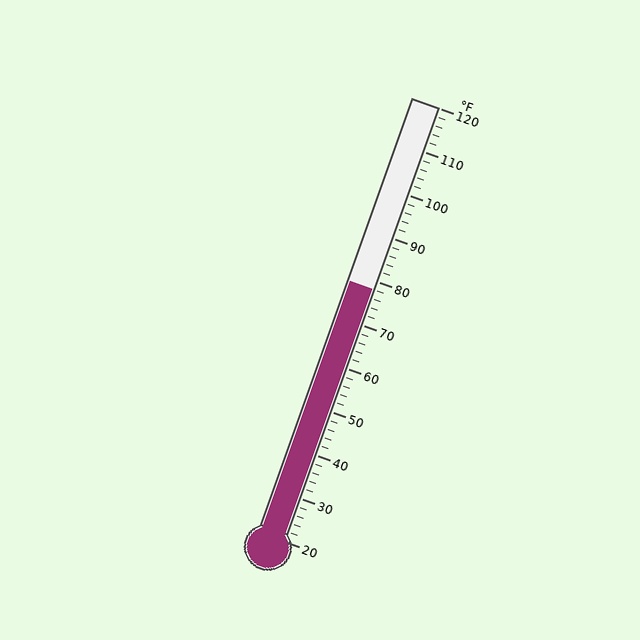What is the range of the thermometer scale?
The thermometer scale ranges from 20°F to 120°F.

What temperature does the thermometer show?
The thermometer shows approximately 78°F.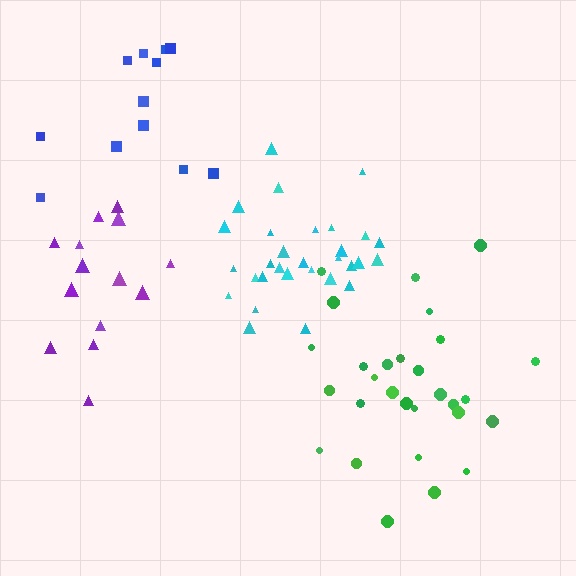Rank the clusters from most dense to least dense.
cyan, purple, green, blue.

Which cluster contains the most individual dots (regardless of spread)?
Cyan (30).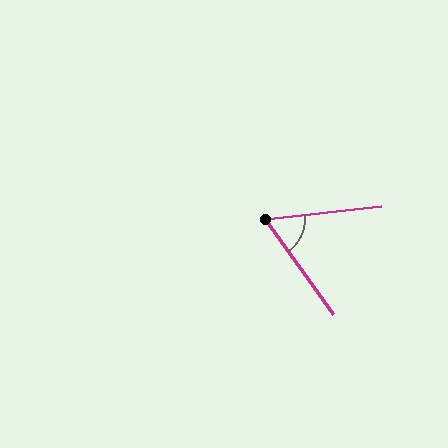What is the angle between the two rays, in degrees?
Approximately 61 degrees.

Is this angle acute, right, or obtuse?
It is acute.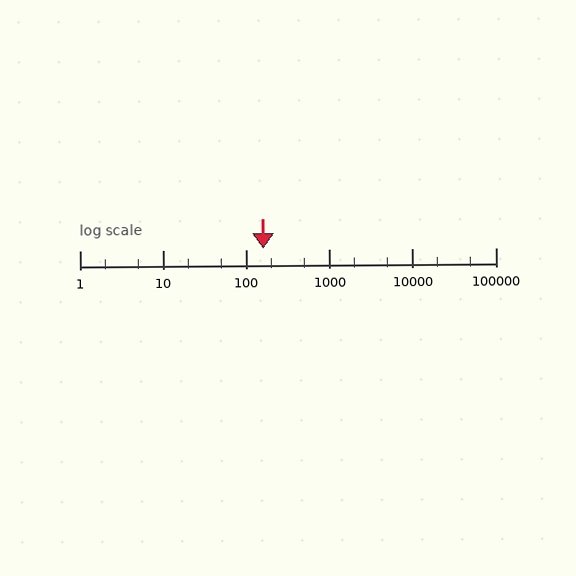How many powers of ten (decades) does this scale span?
The scale spans 5 decades, from 1 to 100000.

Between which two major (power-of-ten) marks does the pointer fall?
The pointer is between 100 and 1000.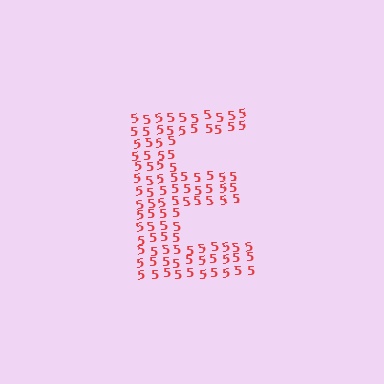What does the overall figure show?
The overall figure shows the letter E.